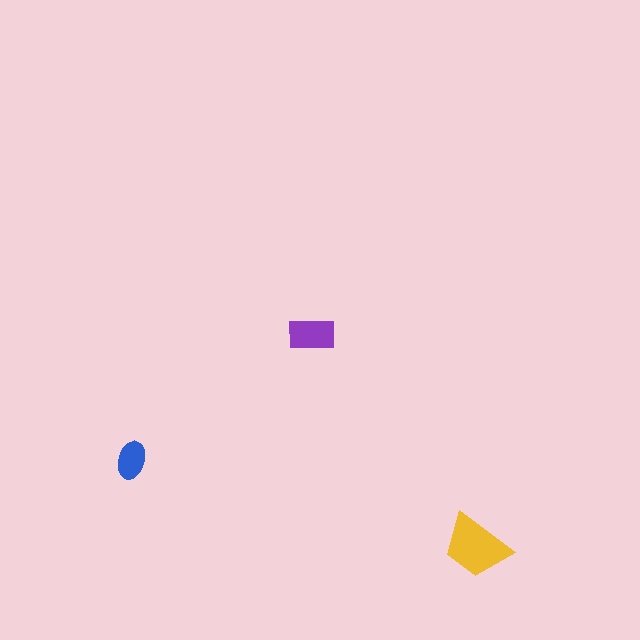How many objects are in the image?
There are 3 objects in the image.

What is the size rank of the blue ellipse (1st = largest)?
3rd.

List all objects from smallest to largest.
The blue ellipse, the purple rectangle, the yellow trapezoid.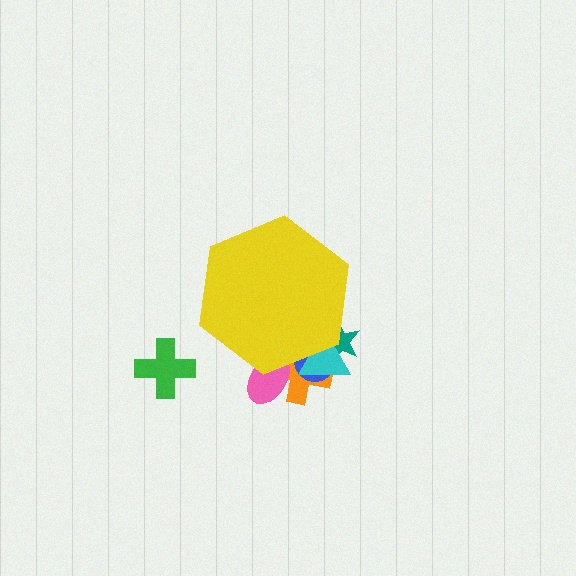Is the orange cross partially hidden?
Yes, the orange cross is partially hidden behind the yellow hexagon.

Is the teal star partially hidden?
Yes, the teal star is partially hidden behind the yellow hexagon.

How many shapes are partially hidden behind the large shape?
5 shapes are partially hidden.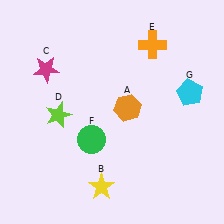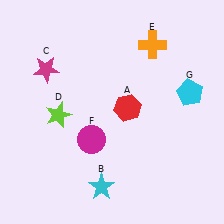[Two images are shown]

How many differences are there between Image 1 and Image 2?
There are 3 differences between the two images.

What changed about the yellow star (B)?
In Image 1, B is yellow. In Image 2, it changed to cyan.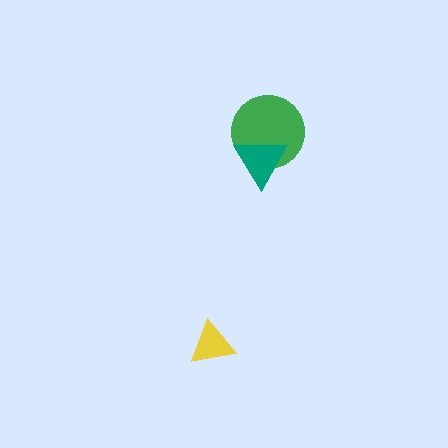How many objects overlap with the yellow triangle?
0 objects overlap with the yellow triangle.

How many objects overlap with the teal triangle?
1 object overlaps with the teal triangle.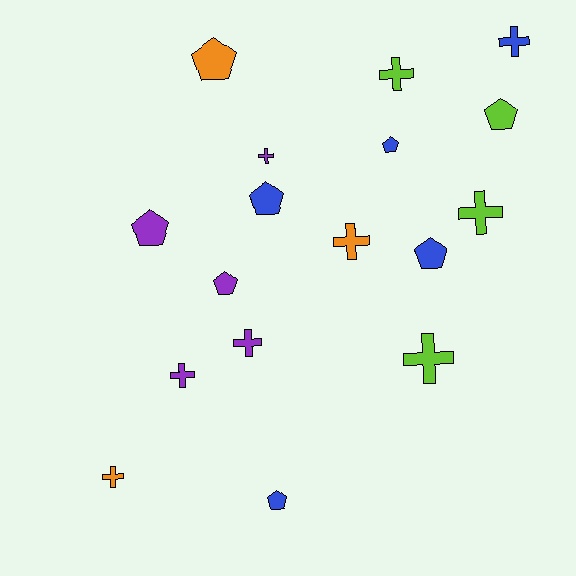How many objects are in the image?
There are 17 objects.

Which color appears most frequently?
Blue, with 5 objects.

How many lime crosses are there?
There are 3 lime crosses.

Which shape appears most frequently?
Cross, with 9 objects.